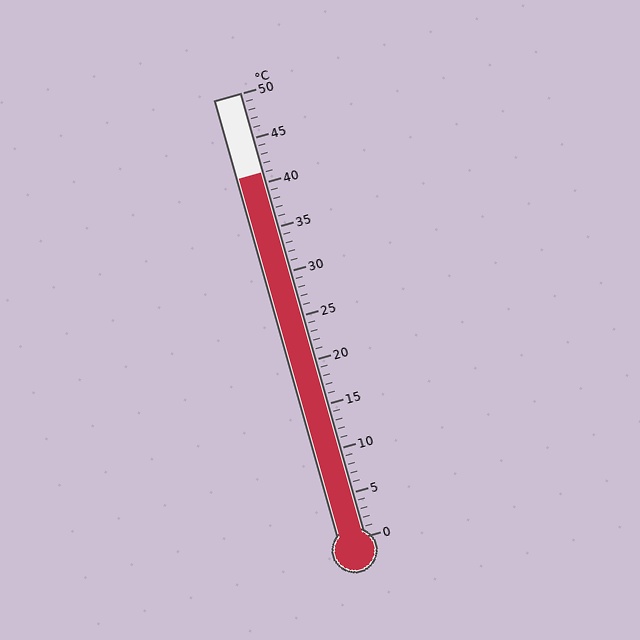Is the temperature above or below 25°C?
The temperature is above 25°C.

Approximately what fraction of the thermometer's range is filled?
The thermometer is filled to approximately 80% of its range.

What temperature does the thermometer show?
The thermometer shows approximately 41°C.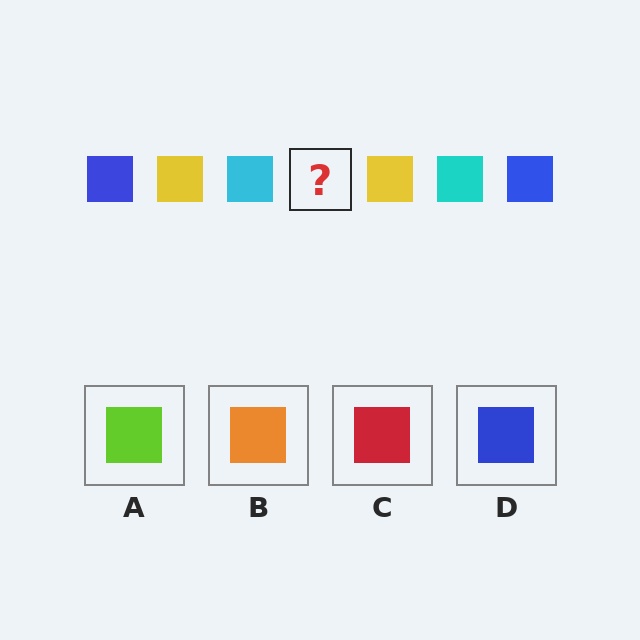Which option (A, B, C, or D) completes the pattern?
D.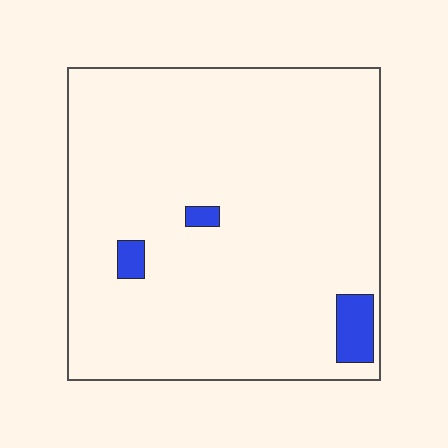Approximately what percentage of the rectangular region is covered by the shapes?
Approximately 5%.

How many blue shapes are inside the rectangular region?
3.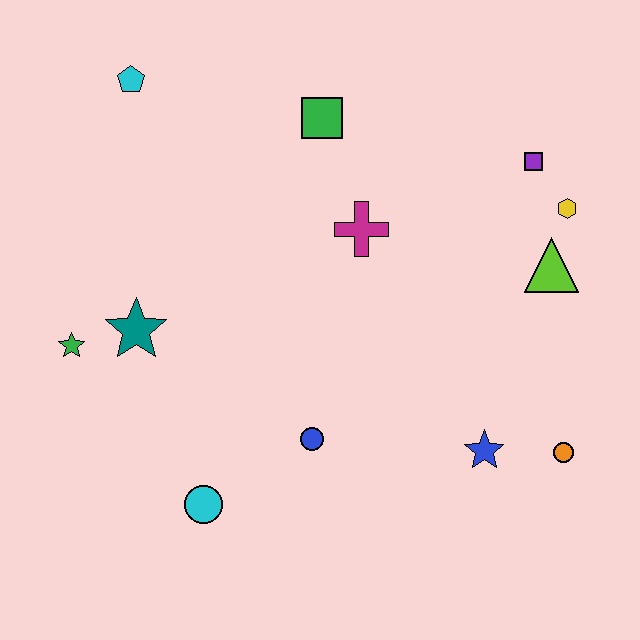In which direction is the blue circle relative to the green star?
The blue circle is to the right of the green star.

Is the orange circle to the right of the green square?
Yes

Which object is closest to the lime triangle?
The yellow hexagon is closest to the lime triangle.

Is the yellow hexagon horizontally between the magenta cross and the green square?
No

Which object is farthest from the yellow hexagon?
The green star is farthest from the yellow hexagon.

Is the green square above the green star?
Yes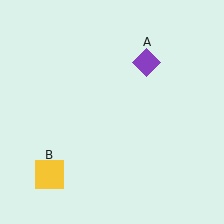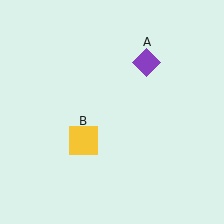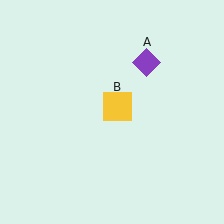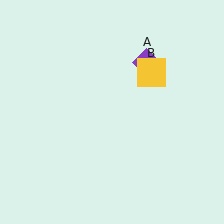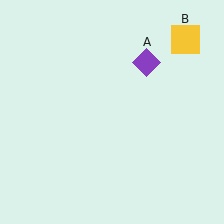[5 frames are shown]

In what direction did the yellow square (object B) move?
The yellow square (object B) moved up and to the right.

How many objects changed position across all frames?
1 object changed position: yellow square (object B).